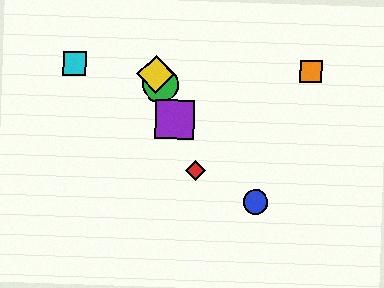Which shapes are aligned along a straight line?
The red diamond, the green circle, the yellow diamond, the purple square are aligned along a straight line.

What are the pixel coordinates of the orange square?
The orange square is at (311, 71).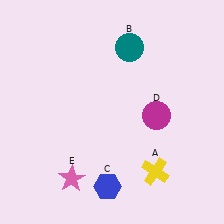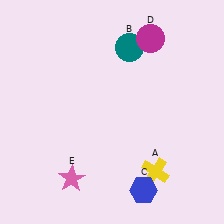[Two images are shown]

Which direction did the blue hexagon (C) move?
The blue hexagon (C) moved right.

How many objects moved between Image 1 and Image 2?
2 objects moved between the two images.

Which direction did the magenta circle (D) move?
The magenta circle (D) moved up.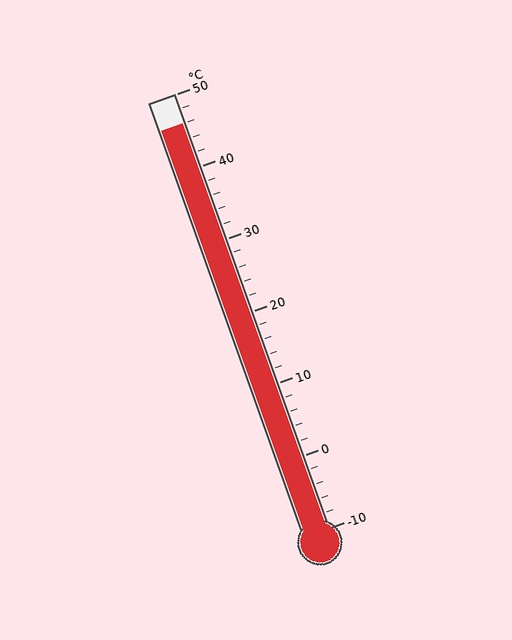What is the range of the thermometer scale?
The thermometer scale ranges from -10°C to 50°C.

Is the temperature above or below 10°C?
The temperature is above 10°C.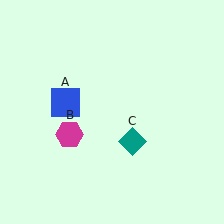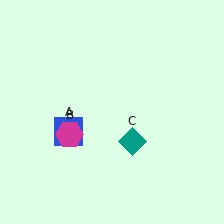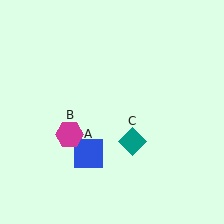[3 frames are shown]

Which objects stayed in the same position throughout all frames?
Magenta hexagon (object B) and teal diamond (object C) remained stationary.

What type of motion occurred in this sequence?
The blue square (object A) rotated counterclockwise around the center of the scene.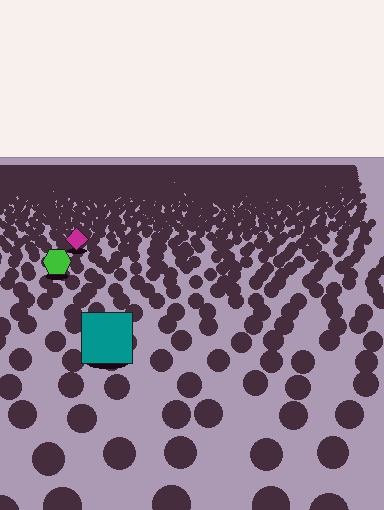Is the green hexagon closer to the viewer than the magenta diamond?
Yes. The green hexagon is closer — you can tell from the texture gradient: the ground texture is coarser near it.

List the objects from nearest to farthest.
From nearest to farthest: the teal square, the green hexagon, the magenta diamond.